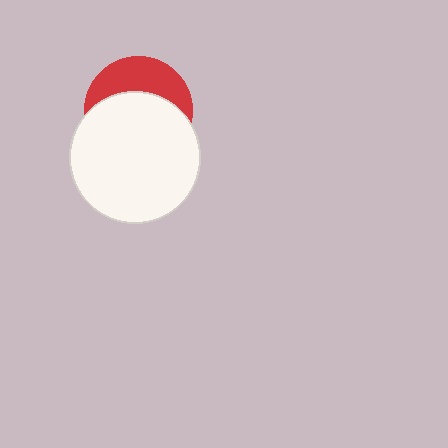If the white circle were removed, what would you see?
You would see the complete red circle.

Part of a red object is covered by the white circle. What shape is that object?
It is a circle.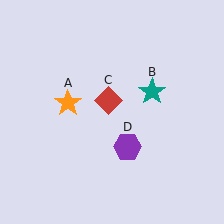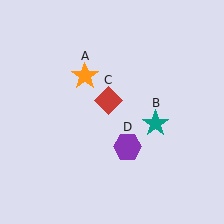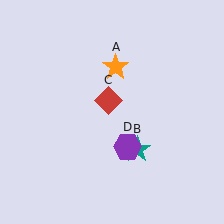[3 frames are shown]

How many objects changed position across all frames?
2 objects changed position: orange star (object A), teal star (object B).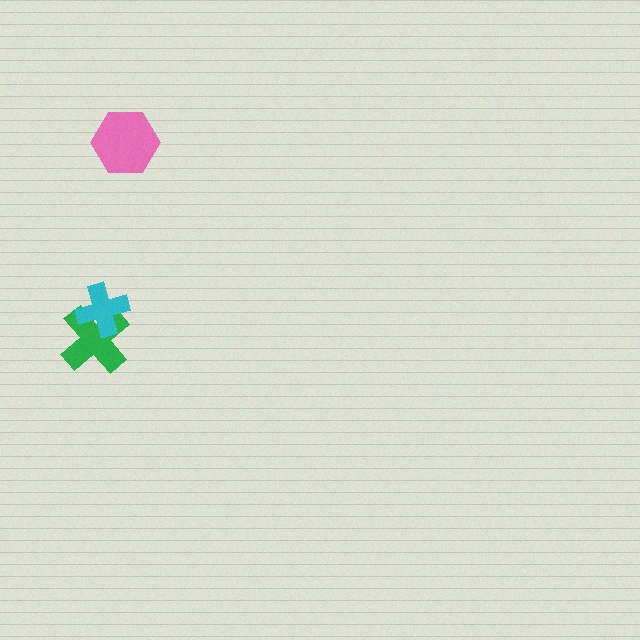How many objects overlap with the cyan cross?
1 object overlaps with the cyan cross.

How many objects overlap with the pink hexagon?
0 objects overlap with the pink hexagon.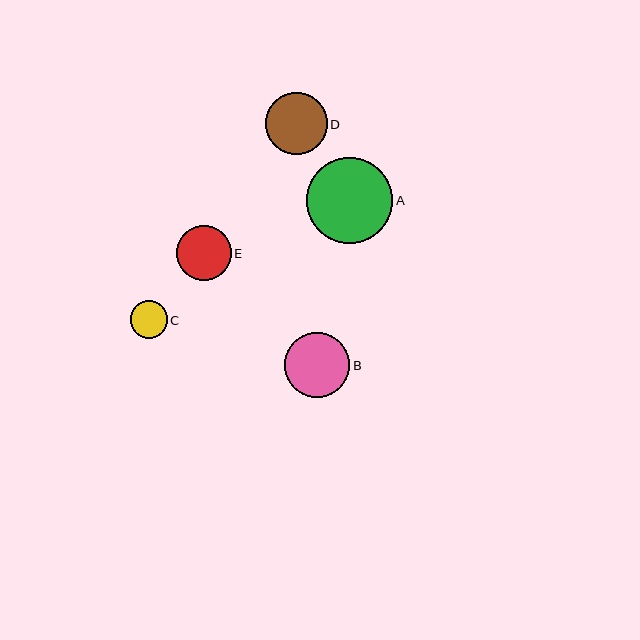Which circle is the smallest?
Circle C is the smallest with a size of approximately 37 pixels.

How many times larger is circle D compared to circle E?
Circle D is approximately 1.1 times the size of circle E.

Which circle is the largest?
Circle A is the largest with a size of approximately 87 pixels.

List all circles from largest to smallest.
From largest to smallest: A, B, D, E, C.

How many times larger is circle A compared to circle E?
Circle A is approximately 1.6 times the size of circle E.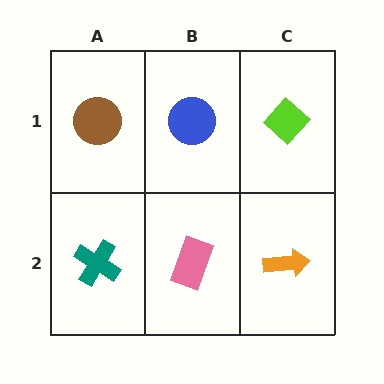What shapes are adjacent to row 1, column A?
A teal cross (row 2, column A), a blue circle (row 1, column B).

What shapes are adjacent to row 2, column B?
A blue circle (row 1, column B), a teal cross (row 2, column A), an orange arrow (row 2, column C).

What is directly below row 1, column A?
A teal cross.